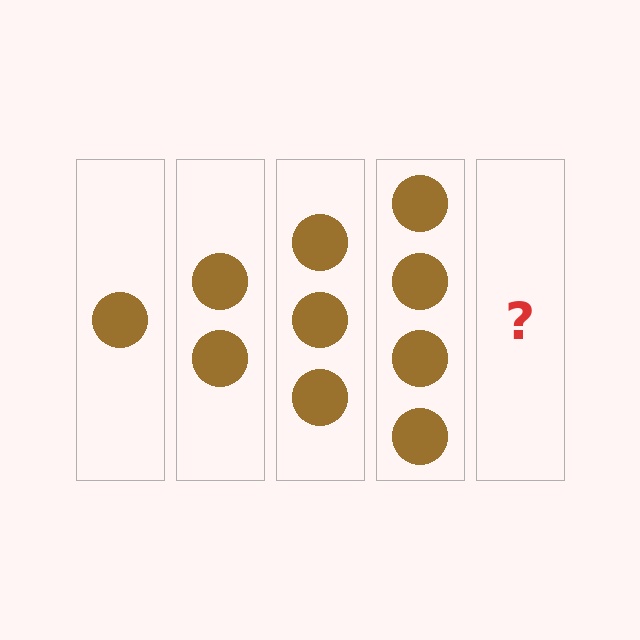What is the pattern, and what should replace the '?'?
The pattern is that each step adds one more circle. The '?' should be 5 circles.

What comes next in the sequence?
The next element should be 5 circles.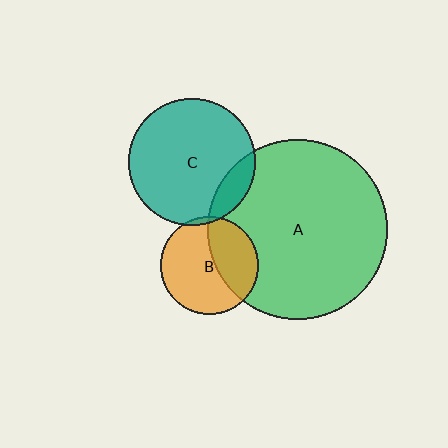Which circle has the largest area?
Circle A (green).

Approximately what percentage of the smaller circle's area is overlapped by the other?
Approximately 15%.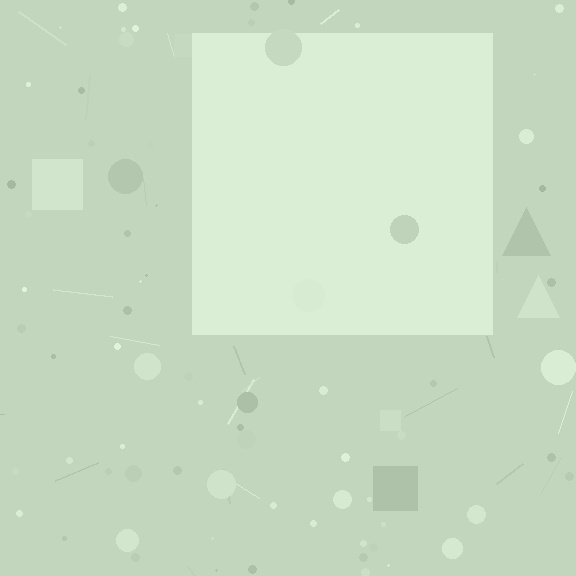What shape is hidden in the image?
A square is hidden in the image.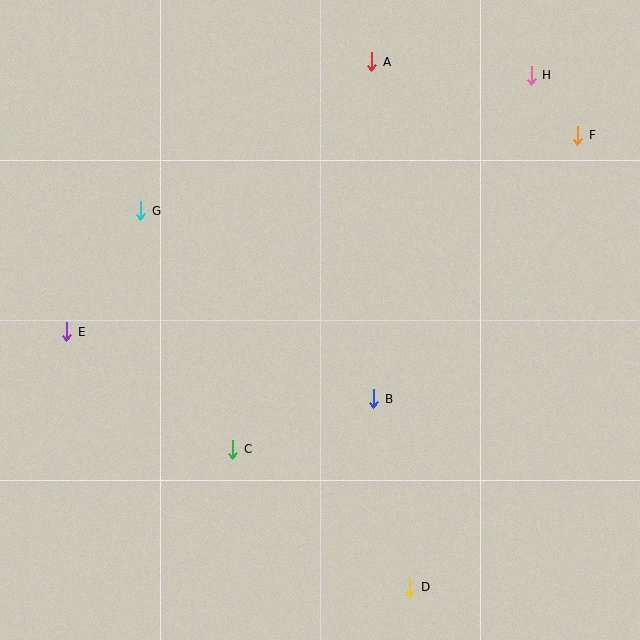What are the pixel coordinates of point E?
Point E is at (67, 332).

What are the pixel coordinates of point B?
Point B is at (374, 399).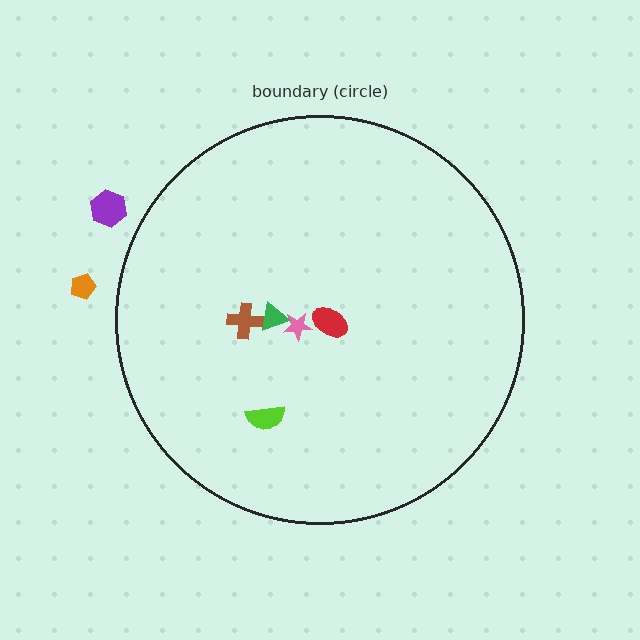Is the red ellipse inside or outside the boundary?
Inside.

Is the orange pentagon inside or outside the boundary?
Outside.